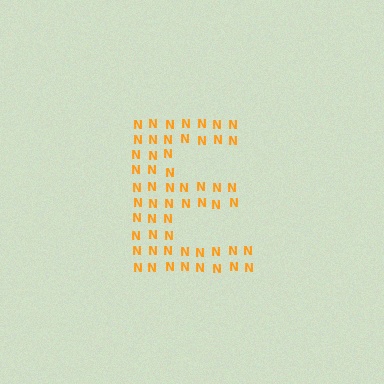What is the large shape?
The large shape is the letter E.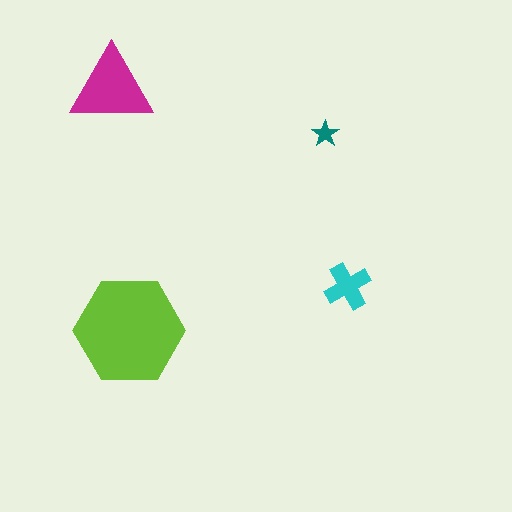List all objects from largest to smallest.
The lime hexagon, the magenta triangle, the cyan cross, the teal star.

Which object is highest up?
The magenta triangle is topmost.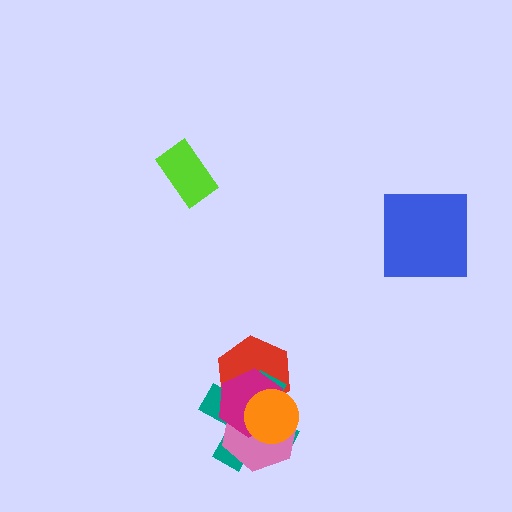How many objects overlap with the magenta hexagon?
4 objects overlap with the magenta hexagon.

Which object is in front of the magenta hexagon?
The orange circle is in front of the magenta hexagon.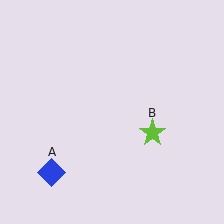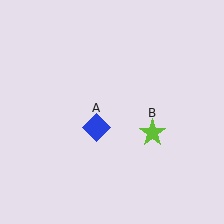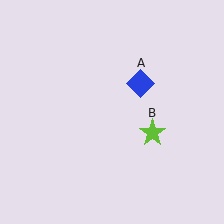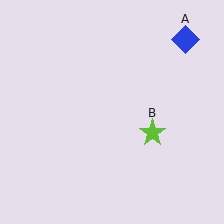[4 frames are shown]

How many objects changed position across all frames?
1 object changed position: blue diamond (object A).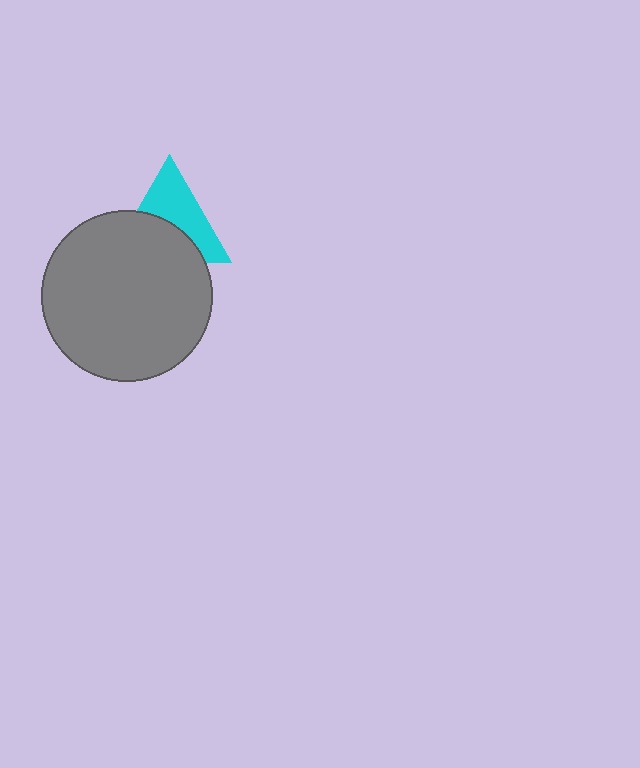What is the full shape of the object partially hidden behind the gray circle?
The partially hidden object is a cyan triangle.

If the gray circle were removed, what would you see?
You would see the complete cyan triangle.